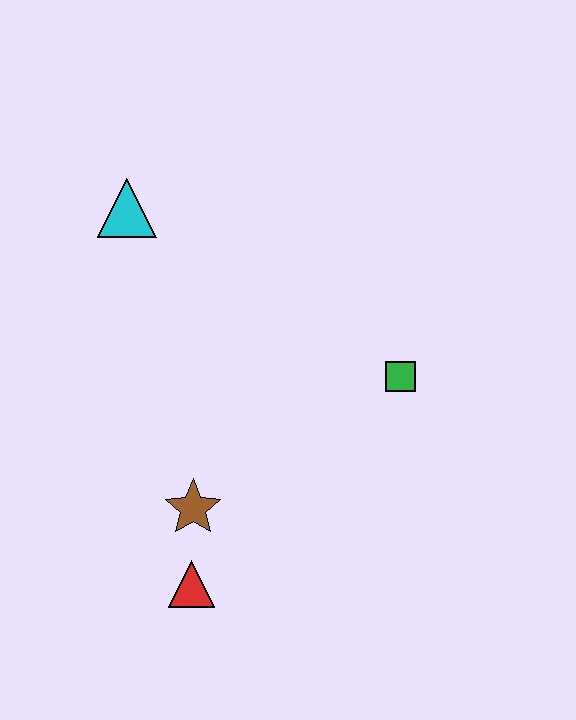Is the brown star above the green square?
No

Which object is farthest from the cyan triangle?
The red triangle is farthest from the cyan triangle.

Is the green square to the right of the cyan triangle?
Yes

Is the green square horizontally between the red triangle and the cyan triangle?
No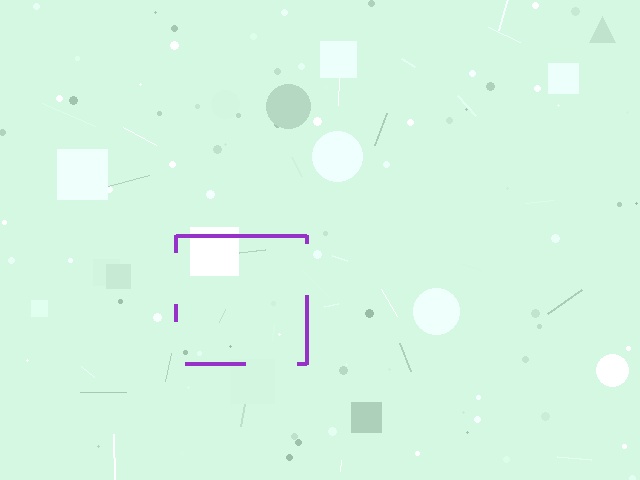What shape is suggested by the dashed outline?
The dashed outline suggests a square.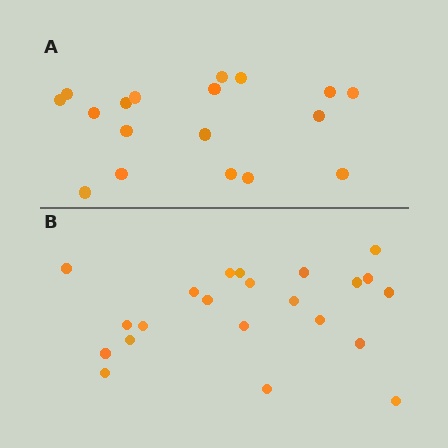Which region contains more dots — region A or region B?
Region B (the bottom region) has more dots.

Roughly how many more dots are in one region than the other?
Region B has about 4 more dots than region A.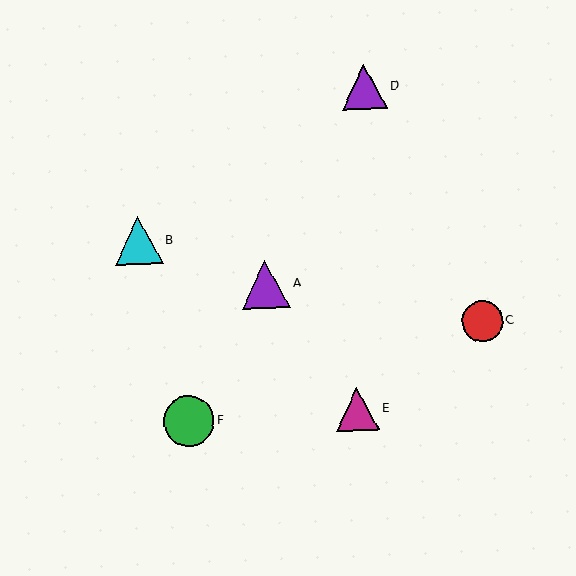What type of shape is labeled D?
Shape D is a purple triangle.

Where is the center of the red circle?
The center of the red circle is at (482, 321).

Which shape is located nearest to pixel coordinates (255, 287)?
The purple triangle (labeled A) at (265, 284) is nearest to that location.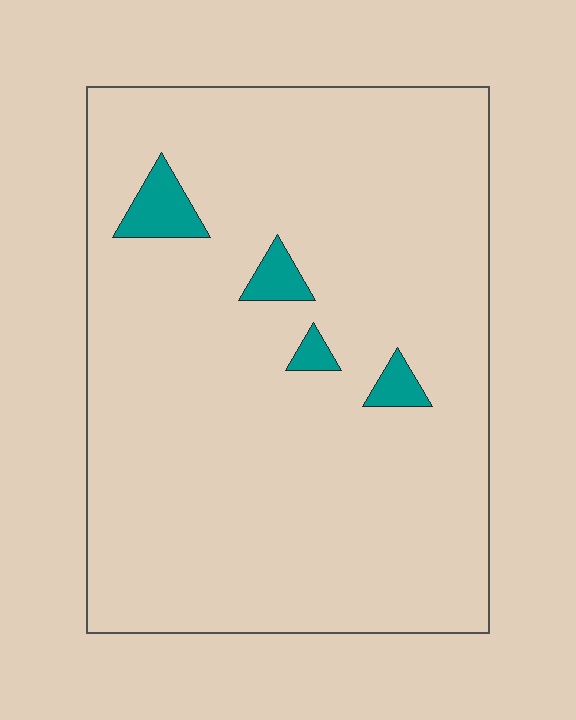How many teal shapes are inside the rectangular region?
4.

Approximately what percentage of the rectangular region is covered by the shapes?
Approximately 5%.